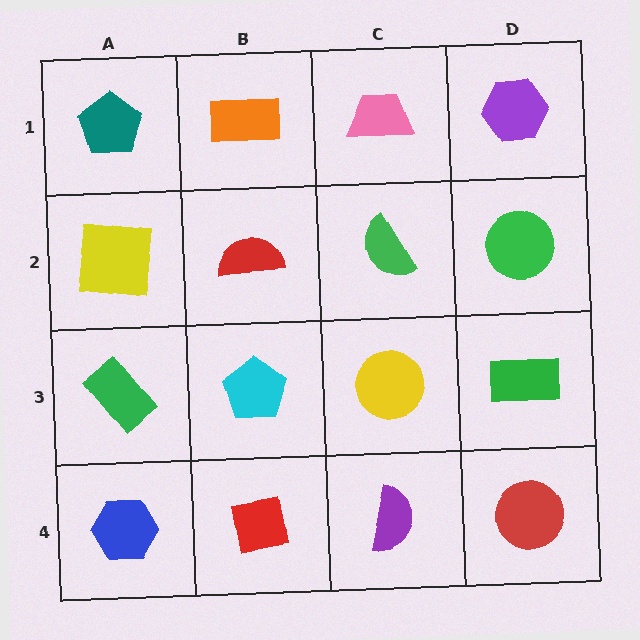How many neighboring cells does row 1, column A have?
2.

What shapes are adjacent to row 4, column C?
A yellow circle (row 3, column C), a red square (row 4, column B), a red circle (row 4, column D).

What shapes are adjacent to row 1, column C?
A green semicircle (row 2, column C), an orange rectangle (row 1, column B), a purple hexagon (row 1, column D).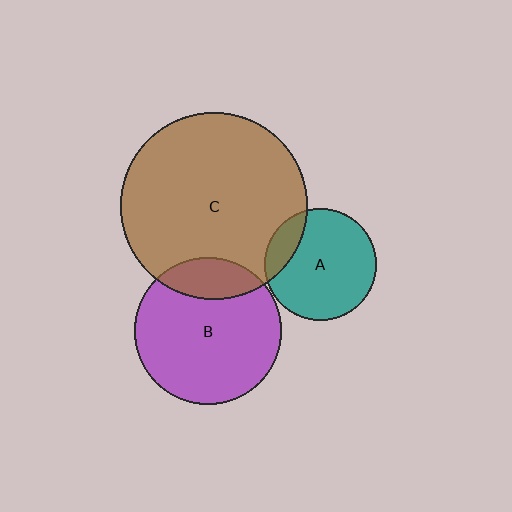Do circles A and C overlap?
Yes.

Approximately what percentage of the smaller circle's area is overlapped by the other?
Approximately 15%.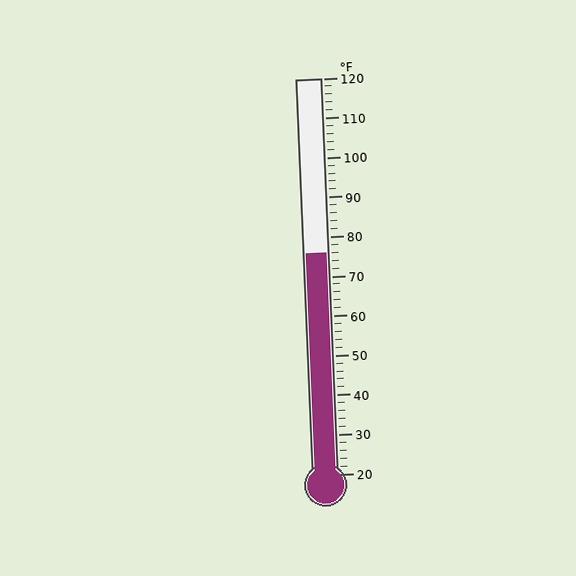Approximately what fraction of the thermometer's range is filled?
The thermometer is filled to approximately 55% of its range.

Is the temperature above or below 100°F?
The temperature is below 100°F.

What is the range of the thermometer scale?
The thermometer scale ranges from 20°F to 120°F.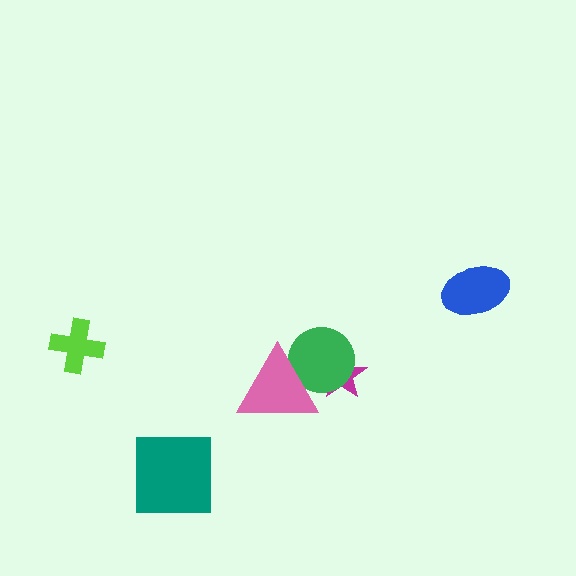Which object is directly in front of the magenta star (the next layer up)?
The green circle is directly in front of the magenta star.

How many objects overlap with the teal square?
0 objects overlap with the teal square.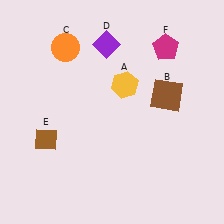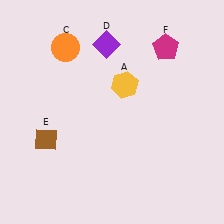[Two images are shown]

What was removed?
The brown square (B) was removed in Image 2.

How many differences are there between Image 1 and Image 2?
There is 1 difference between the two images.